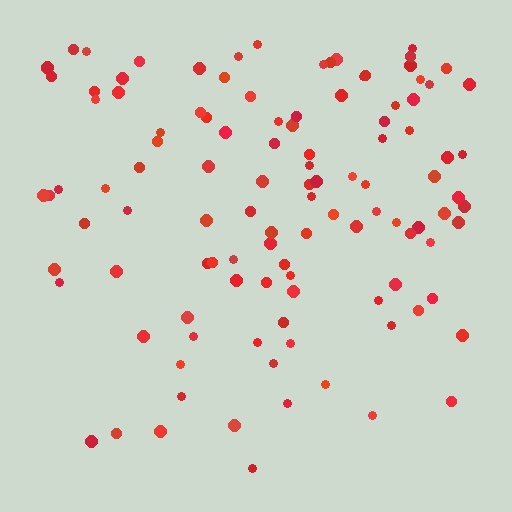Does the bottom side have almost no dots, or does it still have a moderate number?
Still a moderate number, just noticeably fewer than the top.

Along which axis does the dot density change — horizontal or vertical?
Vertical.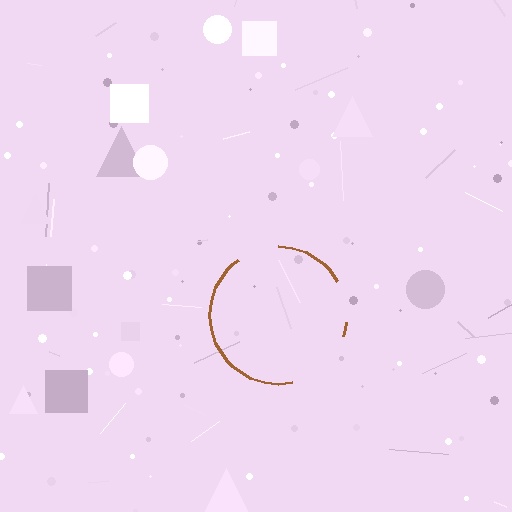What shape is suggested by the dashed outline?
The dashed outline suggests a circle.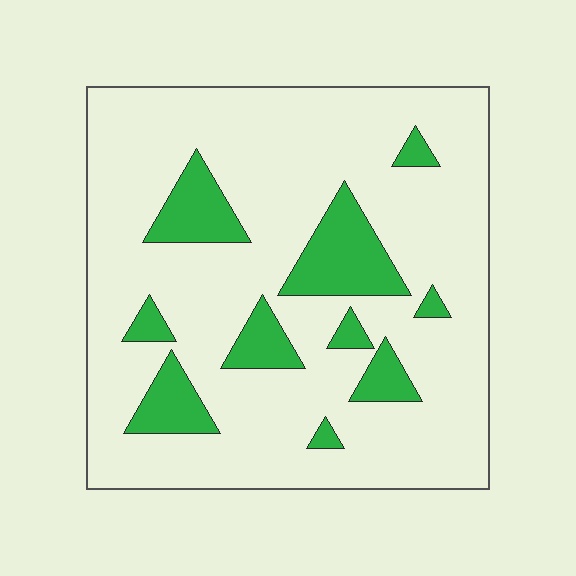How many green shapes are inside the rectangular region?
10.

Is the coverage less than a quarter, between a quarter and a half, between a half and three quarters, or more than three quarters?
Less than a quarter.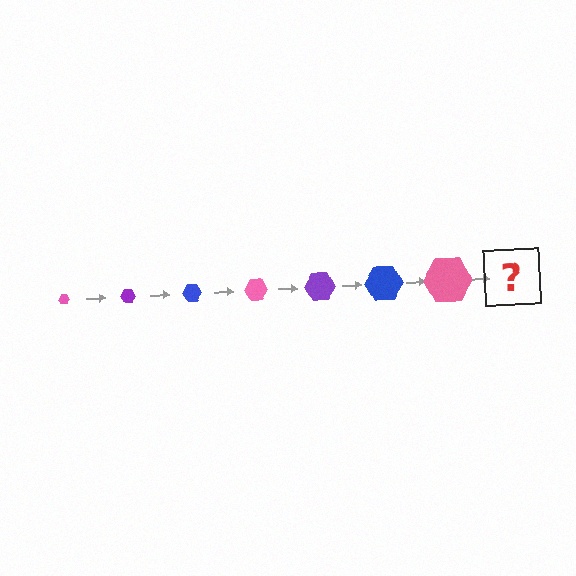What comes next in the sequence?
The next element should be a purple hexagon, larger than the previous one.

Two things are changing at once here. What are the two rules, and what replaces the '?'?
The two rules are that the hexagon grows larger each step and the color cycles through pink, purple, and blue. The '?' should be a purple hexagon, larger than the previous one.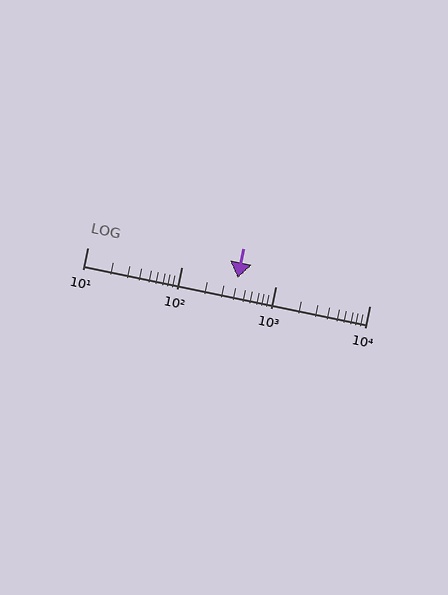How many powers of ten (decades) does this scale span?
The scale spans 3 decades, from 10 to 10000.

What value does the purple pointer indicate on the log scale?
The pointer indicates approximately 400.